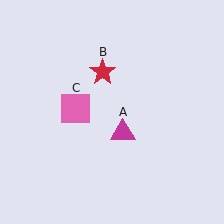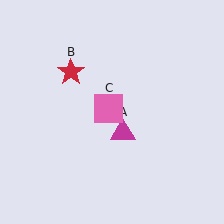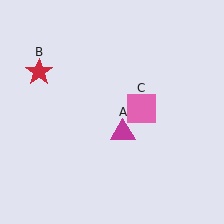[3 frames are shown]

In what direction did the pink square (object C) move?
The pink square (object C) moved right.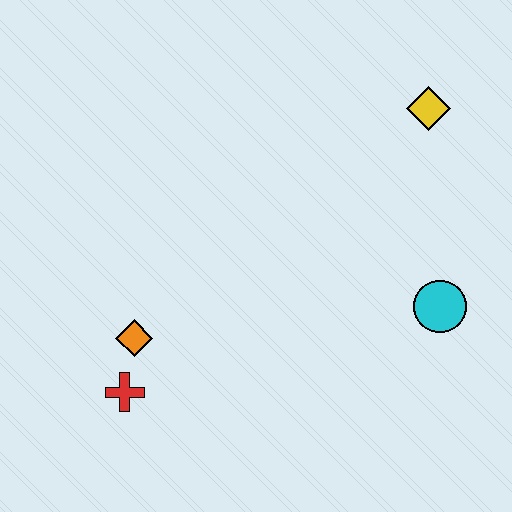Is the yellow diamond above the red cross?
Yes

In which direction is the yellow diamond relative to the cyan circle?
The yellow diamond is above the cyan circle.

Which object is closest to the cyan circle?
The yellow diamond is closest to the cyan circle.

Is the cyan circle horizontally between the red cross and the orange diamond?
No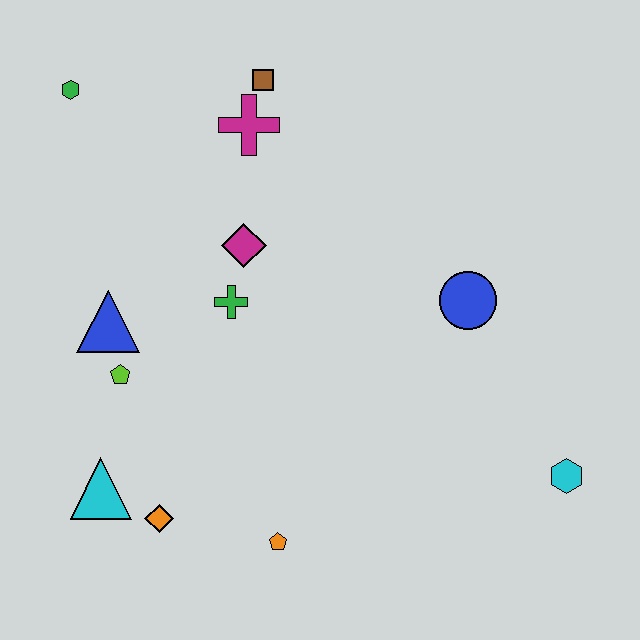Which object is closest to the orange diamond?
The cyan triangle is closest to the orange diamond.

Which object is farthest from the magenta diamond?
The cyan hexagon is farthest from the magenta diamond.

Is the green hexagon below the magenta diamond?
No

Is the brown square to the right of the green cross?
Yes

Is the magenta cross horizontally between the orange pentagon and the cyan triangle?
Yes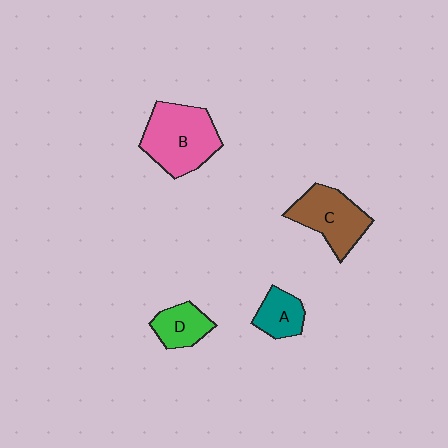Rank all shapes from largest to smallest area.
From largest to smallest: B (pink), C (brown), D (green), A (teal).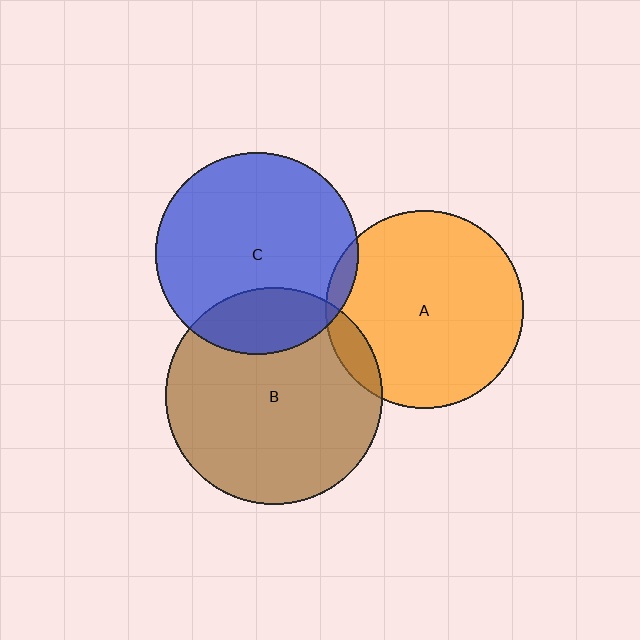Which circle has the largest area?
Circle B (brown).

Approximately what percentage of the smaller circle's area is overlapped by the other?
Approximately 5%.